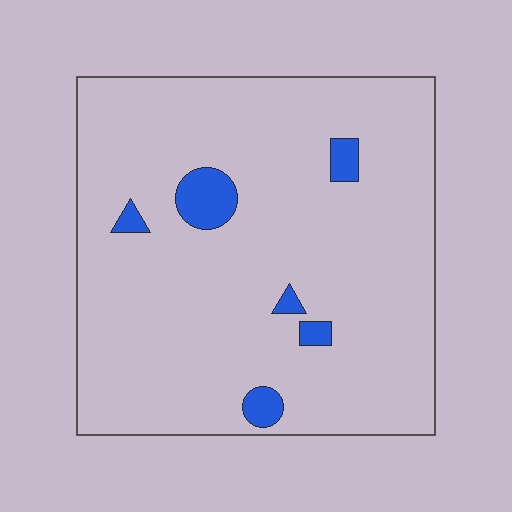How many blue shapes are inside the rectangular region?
6.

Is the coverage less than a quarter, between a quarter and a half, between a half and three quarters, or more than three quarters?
Less than a quarter.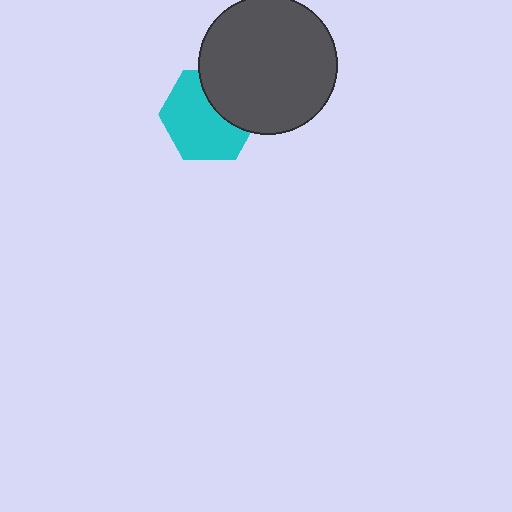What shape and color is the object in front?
The object in front is a dark gray circle.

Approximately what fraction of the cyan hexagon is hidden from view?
Roughly 34% of the cyan hexagon is hidden behind the dark gray circle.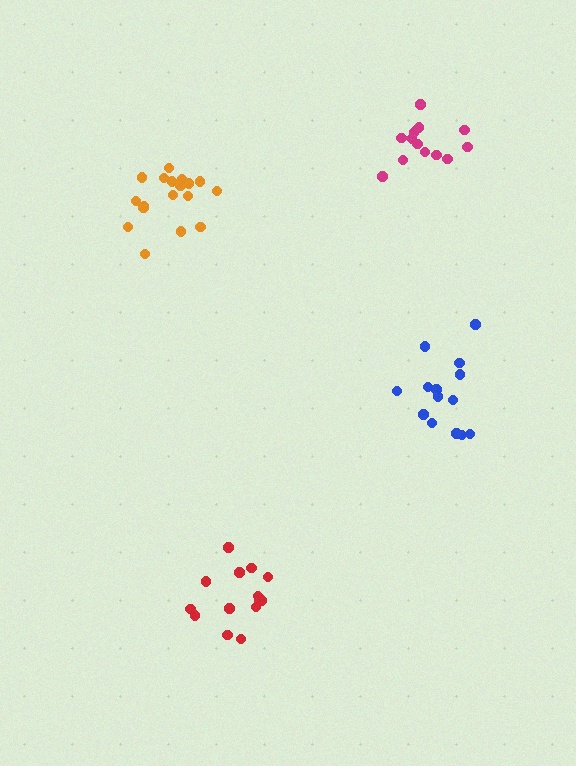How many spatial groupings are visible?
There are 4 spatial groupings.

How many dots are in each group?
Group 1: 14 dots, Group 2: 14 dots, Group 3: 18 dots, Group 4: 14 dots (60 total).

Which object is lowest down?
The red cluster is bottommost.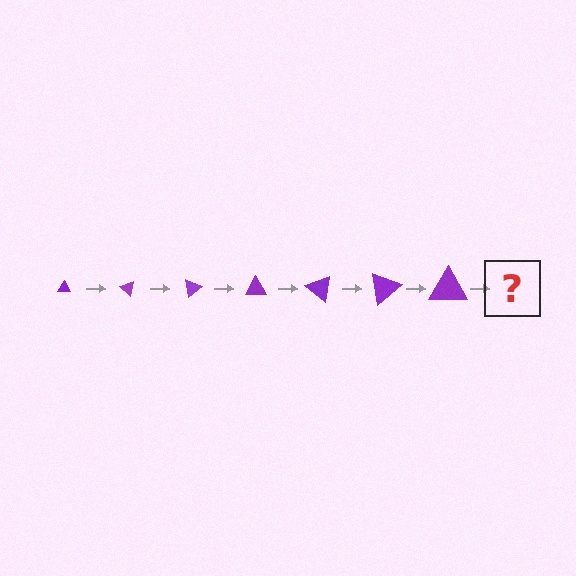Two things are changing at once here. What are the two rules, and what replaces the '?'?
The two rules are that the triangle grows larger each step and it rotates 40 degrees each step. The '?' should be a triangle, larger than the previous one and rotated 280 degrees from the start.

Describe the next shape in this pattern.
It should be a triangle, larger than the previous one and rotated 280 degrees from the start.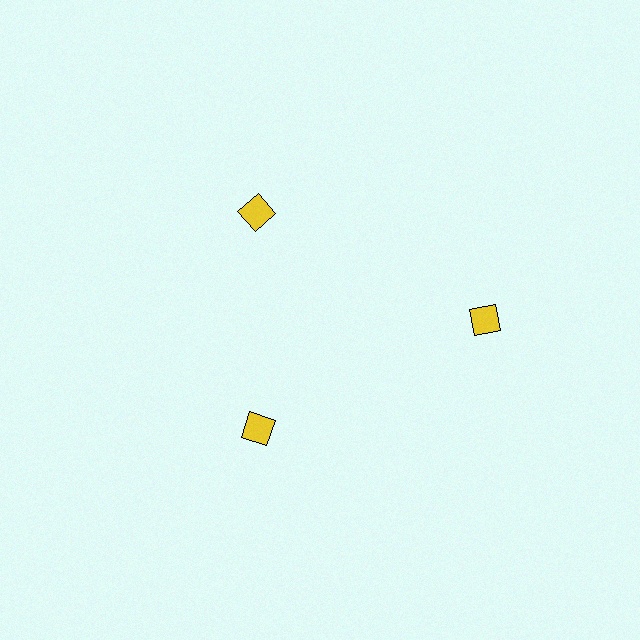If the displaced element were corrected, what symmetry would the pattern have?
It would have 3-fold rotational symmetry — the pattern would map onto itself every 120 degrees.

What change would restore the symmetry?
The symmetry would be restored by moving it inward, back onto the ring so that all 3 squares sit at equal angles and equal distance from the center.